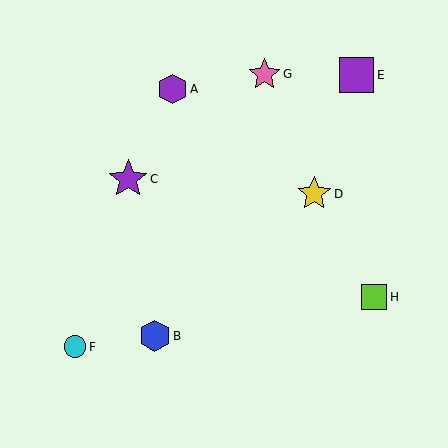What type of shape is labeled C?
Shape C is a purple star.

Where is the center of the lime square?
The center of the lime square is at (374, 297).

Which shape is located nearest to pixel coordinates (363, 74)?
The purple square (labeled E) at (357, 75) is nearest to that location.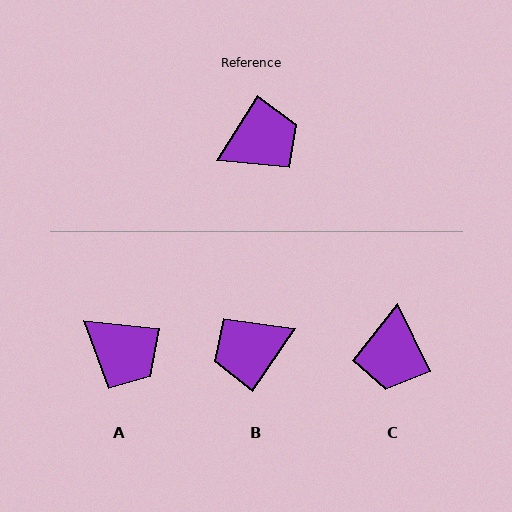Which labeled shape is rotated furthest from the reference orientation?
B, about 178 degrees away.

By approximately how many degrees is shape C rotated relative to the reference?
Approximately 122 degrees clockwise.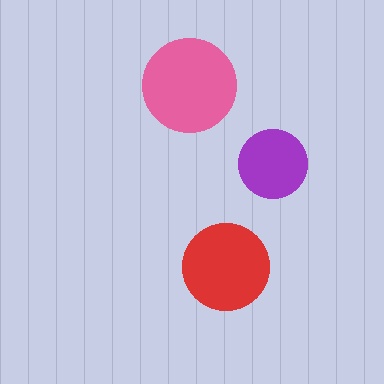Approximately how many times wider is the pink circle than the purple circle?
About 1.5 times wider.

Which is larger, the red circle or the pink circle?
The pink one.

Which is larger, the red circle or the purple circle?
The red one.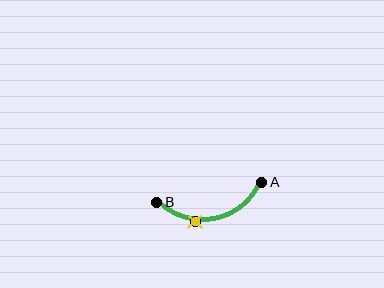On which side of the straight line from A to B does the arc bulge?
The arc bulges below the straight line connecting A and B.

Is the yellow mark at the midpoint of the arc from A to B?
No. The yellow mark lies on the arc but is closer to endpoint B. The arc midpoint would be at the point on the curve equidistant along the arc from both A and B.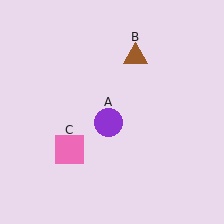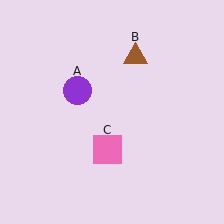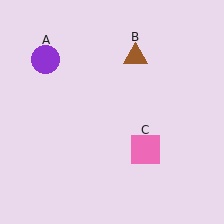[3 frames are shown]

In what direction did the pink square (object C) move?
The pink square (object C) moved right.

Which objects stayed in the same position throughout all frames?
Brown triangle (object B) remained stationary.